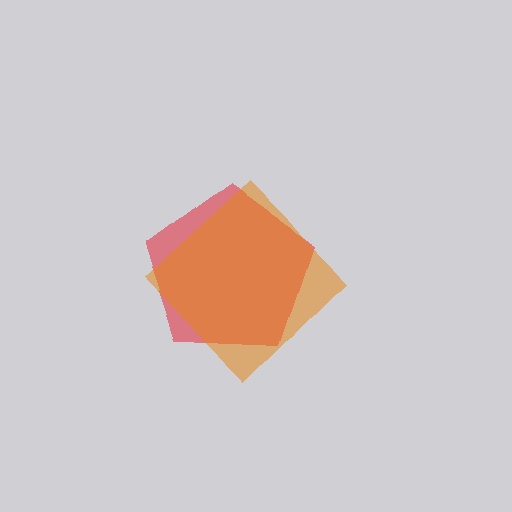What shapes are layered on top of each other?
The layered shapes are: a red pentagon, an orange diamond.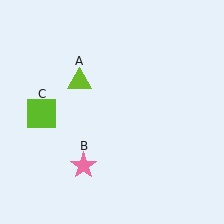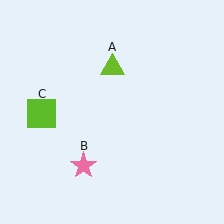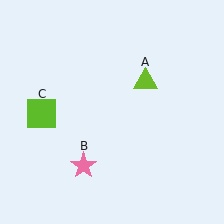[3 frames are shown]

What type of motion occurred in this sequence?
The lime triangle (object A) rotated clockwise around the center of the scene.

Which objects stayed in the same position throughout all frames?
Pink star (object B) and lime square (object C) remained stationary.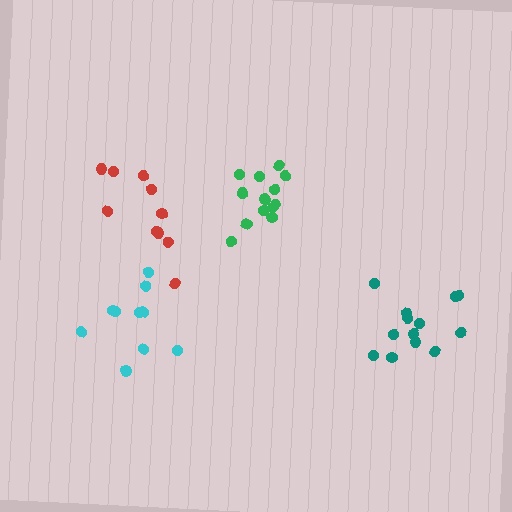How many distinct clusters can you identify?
There are 4 distinct clusters.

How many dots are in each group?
Group 1: 10 dots, Group 2: 14 dots, Group 3: 13 dots, Group 4: 10 dots (47 total).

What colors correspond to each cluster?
The clusters are colored: cyan, green, teal, red.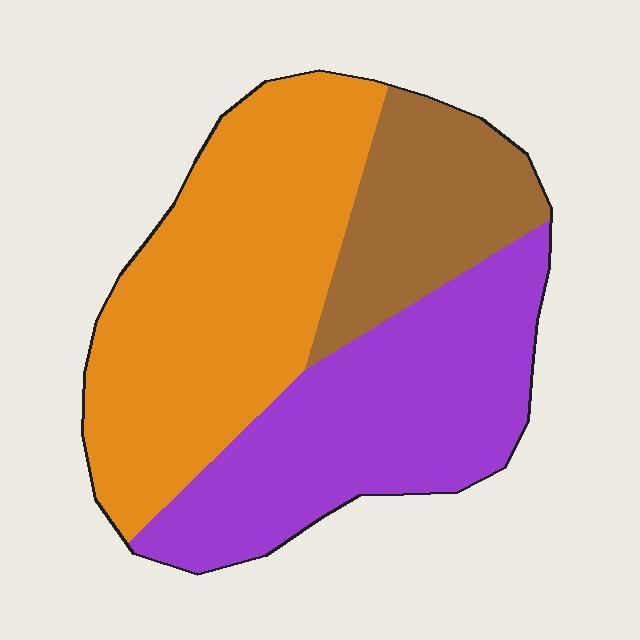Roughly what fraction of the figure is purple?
Purple covers about 35% of the figure.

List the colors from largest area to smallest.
From largest to smallest: orange, purple, brown.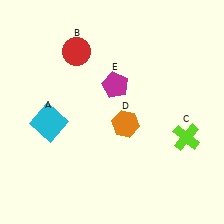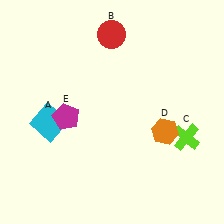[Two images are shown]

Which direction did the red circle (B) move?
The red circle (B) moved right.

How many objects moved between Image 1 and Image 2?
3 objects moved between the two images.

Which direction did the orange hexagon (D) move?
The orange hexagon (D) moved right.